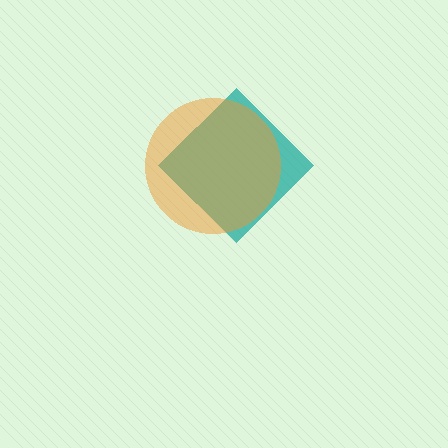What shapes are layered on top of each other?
The layered shapes are: a teal diamond, an orange circle.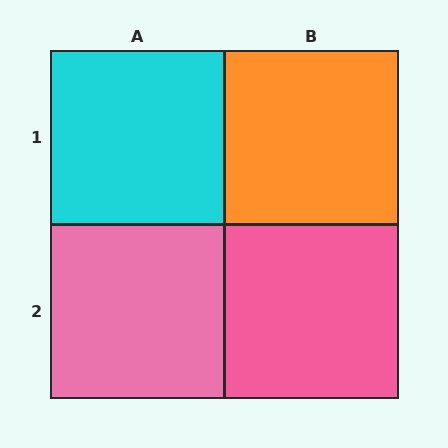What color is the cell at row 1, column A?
Cyan.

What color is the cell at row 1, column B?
Orange.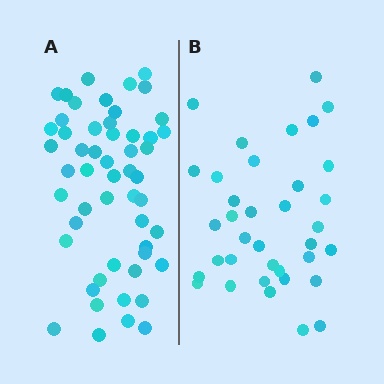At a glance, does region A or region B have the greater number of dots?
Region A (the left region) has more dots.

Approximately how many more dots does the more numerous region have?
Region A has approximately 15 more dots than region B.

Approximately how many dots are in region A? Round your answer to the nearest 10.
About 50 dots. (The exact count is 53, which rounds to 50.)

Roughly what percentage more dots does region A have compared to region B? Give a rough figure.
About 45% more.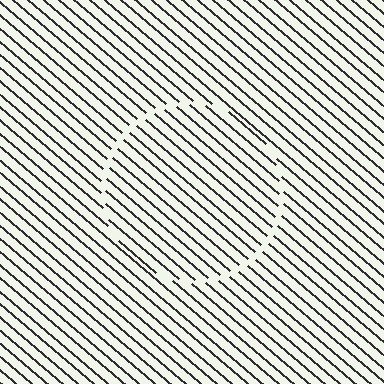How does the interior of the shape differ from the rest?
The interior of the shape contains the same grating, shifted by half a period — the contour is defined by the phase discontinuity where line-ends from the inner and outer gratings abut.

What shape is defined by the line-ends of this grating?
An illusory circle. The interior of the shape contains the same grating, shifted by half a period — the contour is defined by the phase discontinuity where line-ends from the inner and outer gratings abut.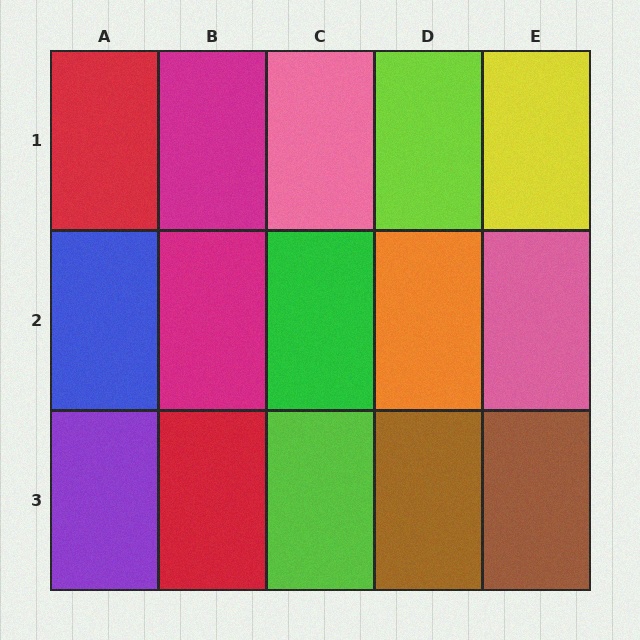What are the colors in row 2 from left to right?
Blue, magenta, green, orange, pink.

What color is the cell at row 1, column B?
Magenta.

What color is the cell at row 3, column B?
Red.